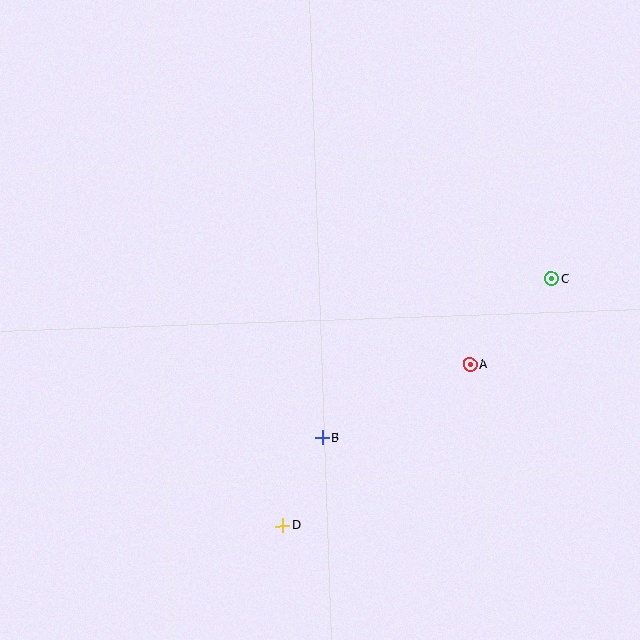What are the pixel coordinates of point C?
Point C is at (552, 279).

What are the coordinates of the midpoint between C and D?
The midpoint between C and D is at (417, 402).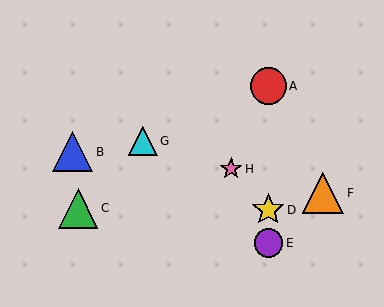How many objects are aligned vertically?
3 objects (A, D, E) are aligned vertically.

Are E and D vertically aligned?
Yes, both are at x≈268.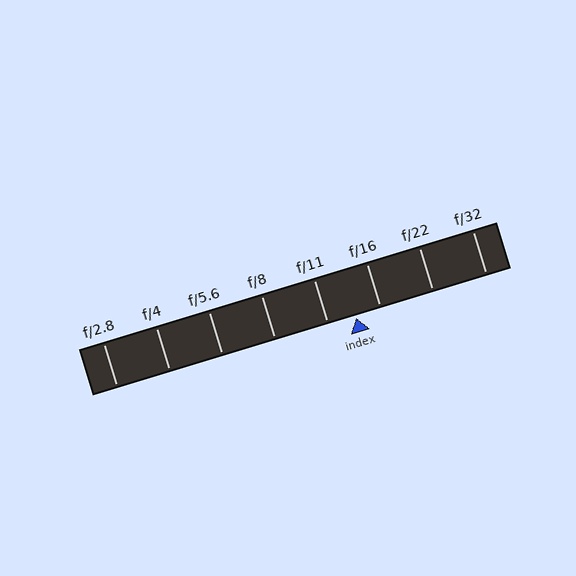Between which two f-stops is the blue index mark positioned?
The index mark is between f/11 and f/16.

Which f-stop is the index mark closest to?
The index mark is closest to f/16.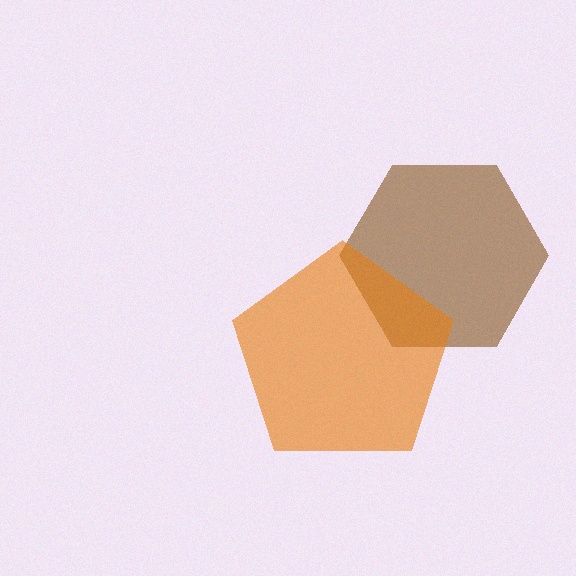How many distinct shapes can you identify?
There are 2 distinct shapes: a brown hexagon, an orange pentagon.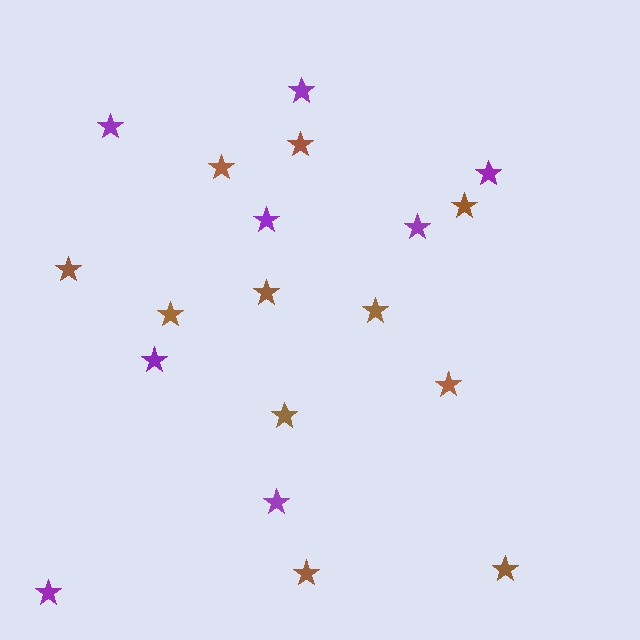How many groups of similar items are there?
There are 2 groups: one group of brown stars (11) and one group of purple stars (8).